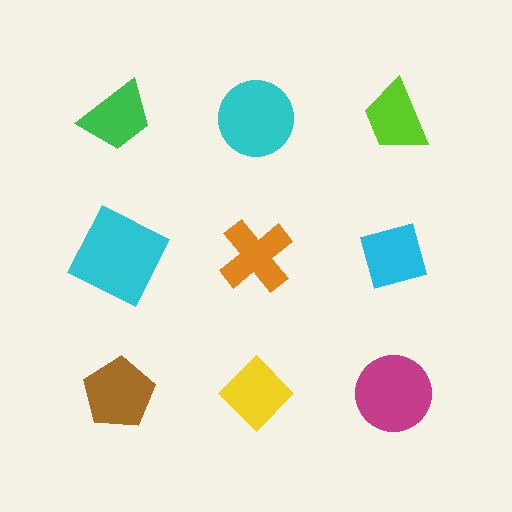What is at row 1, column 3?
A lime trapezoid.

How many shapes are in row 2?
3 shapes.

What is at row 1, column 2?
A cyan circle.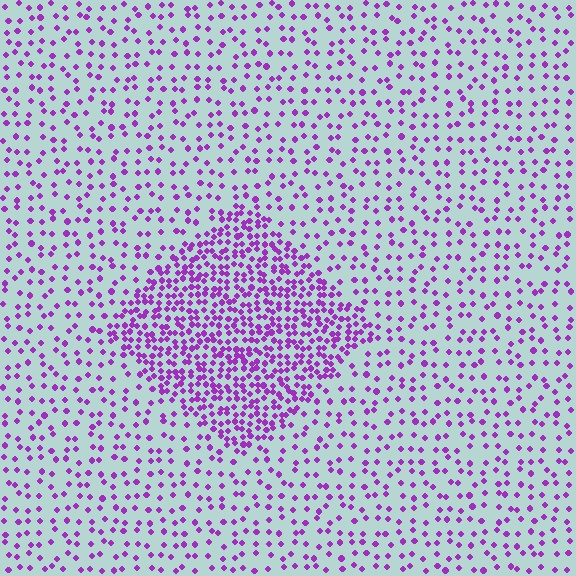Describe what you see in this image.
The image contains small purple elements arranged at two different densities. A diamond-shaped region is visible where the elements are more densely packed than the surrounding area.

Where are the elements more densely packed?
The elements are more densely packed inside the diamond boundary.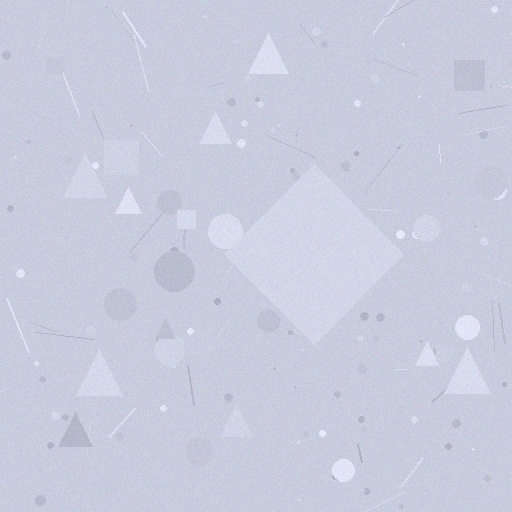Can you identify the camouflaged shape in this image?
The camouflaged shape is a diamond.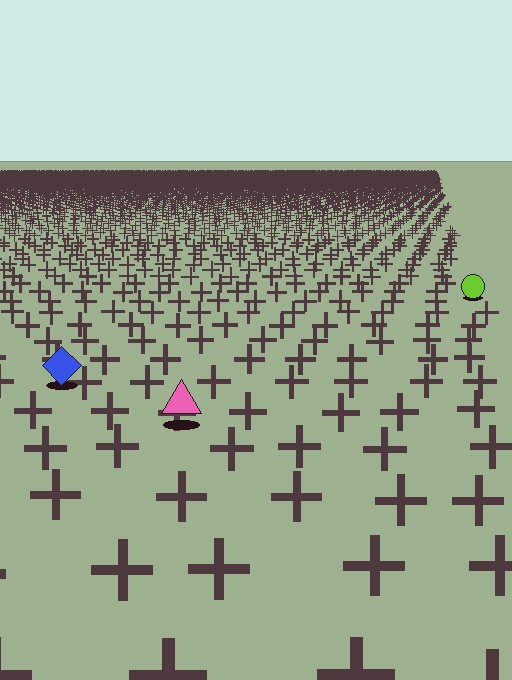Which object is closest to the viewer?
The pink triangle is closest. The texture marks near it are larger and more spread out.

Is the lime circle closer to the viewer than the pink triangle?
No. The pink triangle is closer — you can tell from the texture gradient: the ground texture is coarser near it.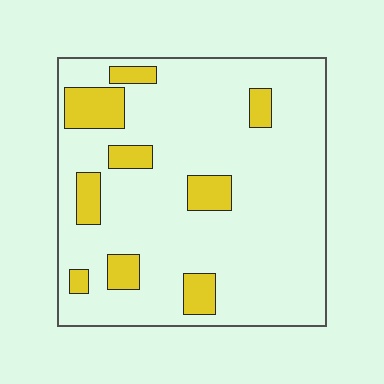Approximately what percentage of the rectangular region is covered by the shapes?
Approximately 15%.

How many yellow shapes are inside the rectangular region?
9.